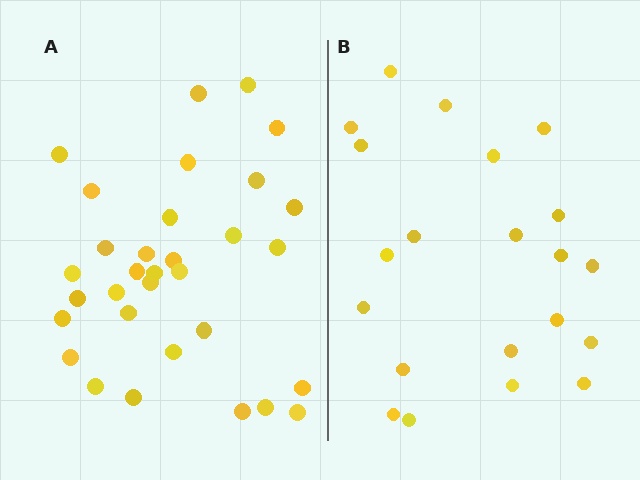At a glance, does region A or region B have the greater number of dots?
Region A (the left region) has more dots.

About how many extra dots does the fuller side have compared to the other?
Region A has roughly 12 or so more dots than region B.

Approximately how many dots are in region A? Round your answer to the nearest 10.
About 30 dots. (The exact count is 32, which rounds to 30.)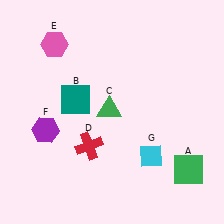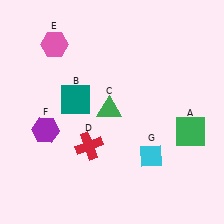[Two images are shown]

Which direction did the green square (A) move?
The green square (A) moved up.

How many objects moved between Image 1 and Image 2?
1 object moved between the two images.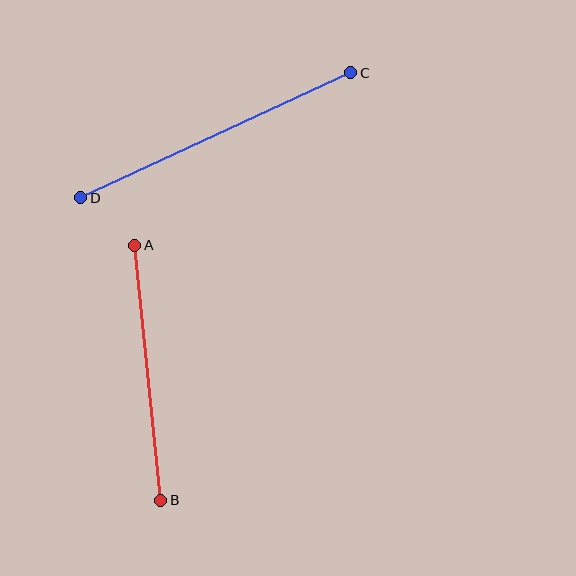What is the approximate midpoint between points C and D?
The midpoint is at approximately (216, 135) pixels.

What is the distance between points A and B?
The distance is approximately 256 pixels.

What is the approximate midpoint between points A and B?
The midpoint is at approximately (148, 373) pixels.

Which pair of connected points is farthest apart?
Points C and D are farthest apart.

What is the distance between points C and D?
The distance is approximately 297 pixels.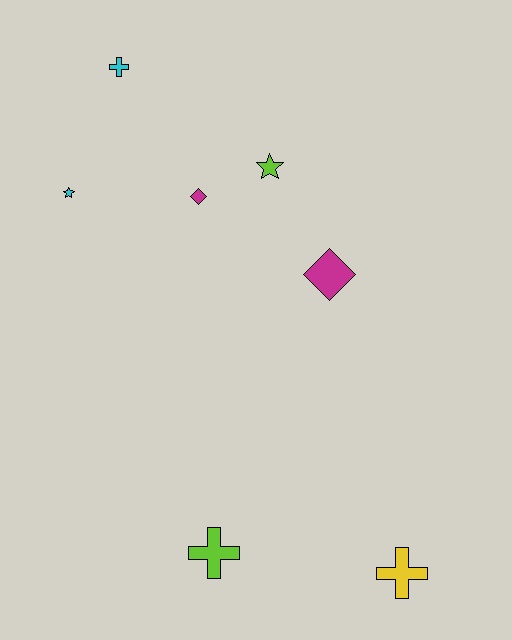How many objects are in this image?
There are 7 objects.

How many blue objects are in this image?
There are no blue objects.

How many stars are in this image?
There are 2 stars.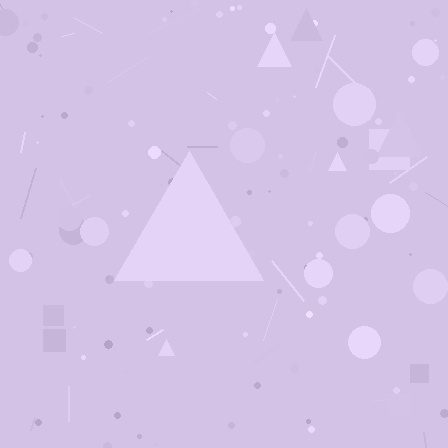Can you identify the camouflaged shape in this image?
The camouflaged shape is a triangle.